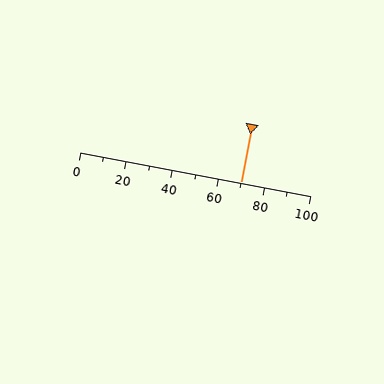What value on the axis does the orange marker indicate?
The marker indicates approximately 70.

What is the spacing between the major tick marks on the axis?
The major ticks are spaced 20 apart.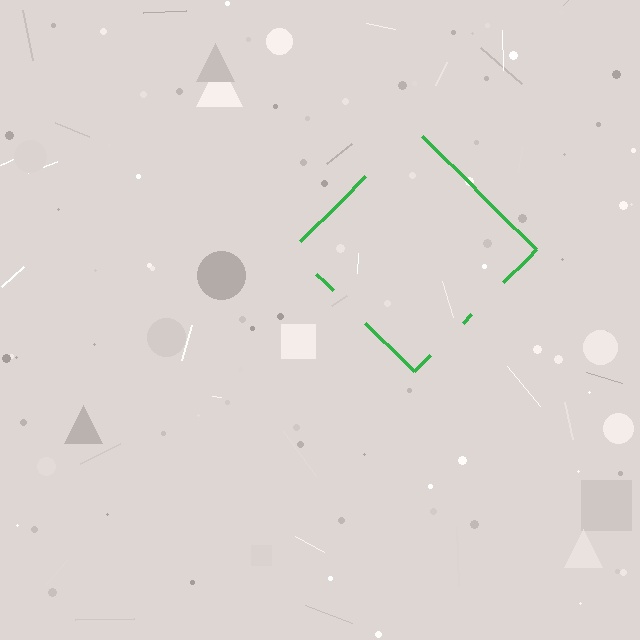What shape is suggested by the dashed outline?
The dashed outline suggests a diamond.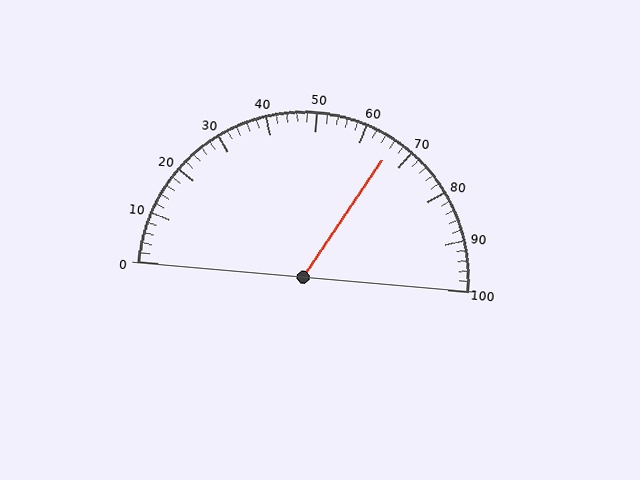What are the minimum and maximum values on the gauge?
The gauge ranges from 0 to 100.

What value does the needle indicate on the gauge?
The needle indicates approximately 66.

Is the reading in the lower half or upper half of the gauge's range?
The reading is in the upper half of the range (0 to 100).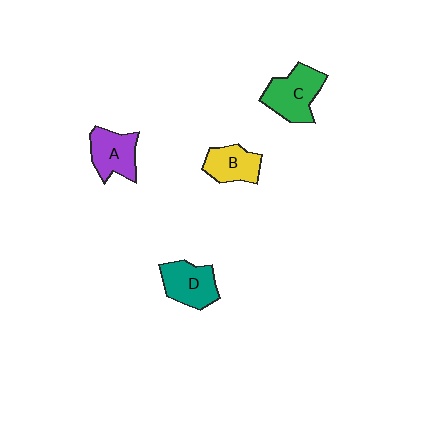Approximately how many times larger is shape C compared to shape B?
Approximately 1.4 times.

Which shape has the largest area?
Shape C (green).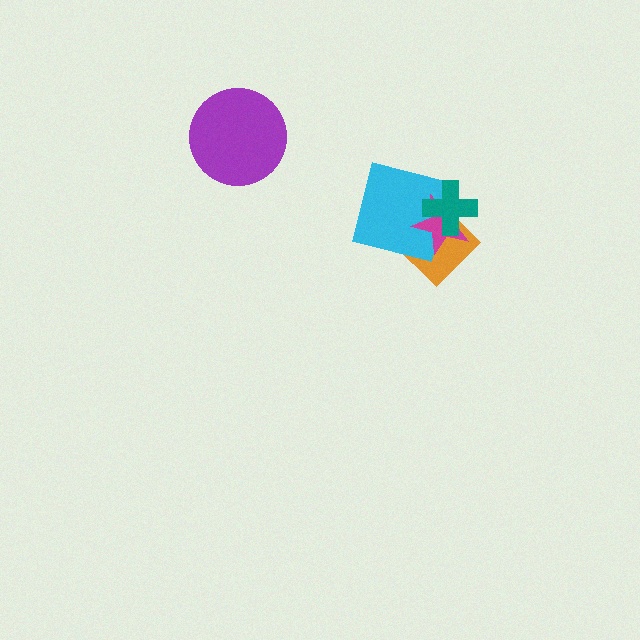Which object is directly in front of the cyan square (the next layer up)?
The magenta star is directly in front of the cyan square.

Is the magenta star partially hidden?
Yes, it is partially covered by another shape.